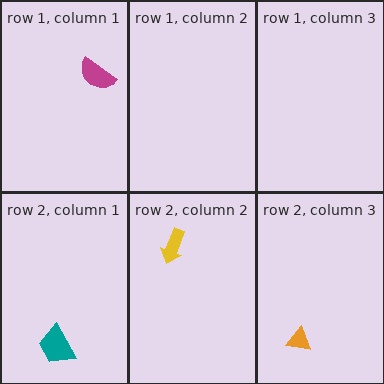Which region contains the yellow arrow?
The row 2, column 2 region.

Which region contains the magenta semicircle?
The row 1, column 1 region.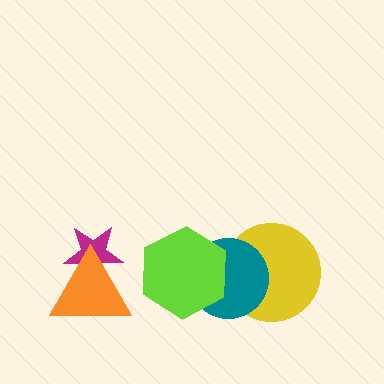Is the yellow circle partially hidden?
Yes, it is partially covered by another shape.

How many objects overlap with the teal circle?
2 objects overlap with the teal circle.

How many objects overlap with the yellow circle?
1 object overlaps with the yellow circle.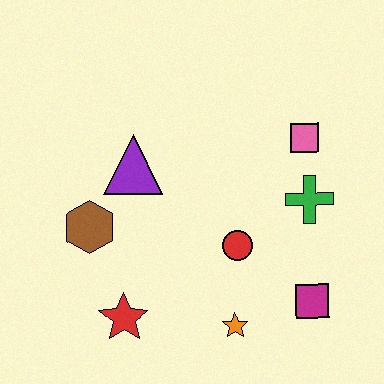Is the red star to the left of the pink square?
Yes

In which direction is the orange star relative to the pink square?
The orange star is below the pink square.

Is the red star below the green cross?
Yes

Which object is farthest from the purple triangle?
The magenta square is farthest from the purple triangle.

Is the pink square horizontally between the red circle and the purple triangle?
No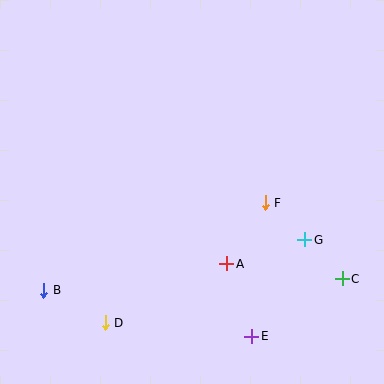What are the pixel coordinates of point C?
Point C is at (342, 279).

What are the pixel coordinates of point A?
Point A is at (227, 264).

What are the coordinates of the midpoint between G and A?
The midpoint between G and A is at (266, 252).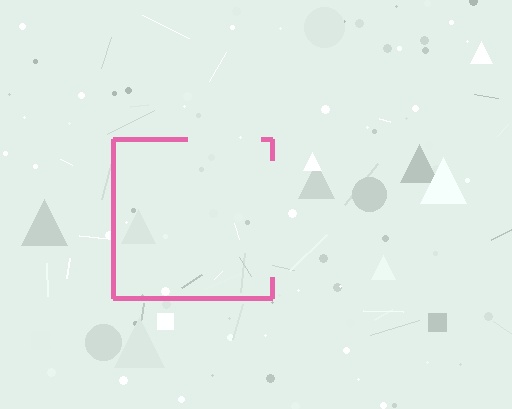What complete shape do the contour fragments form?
The contour fragments form a square.